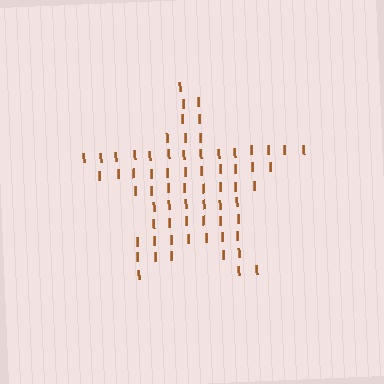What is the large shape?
The large shape is a star.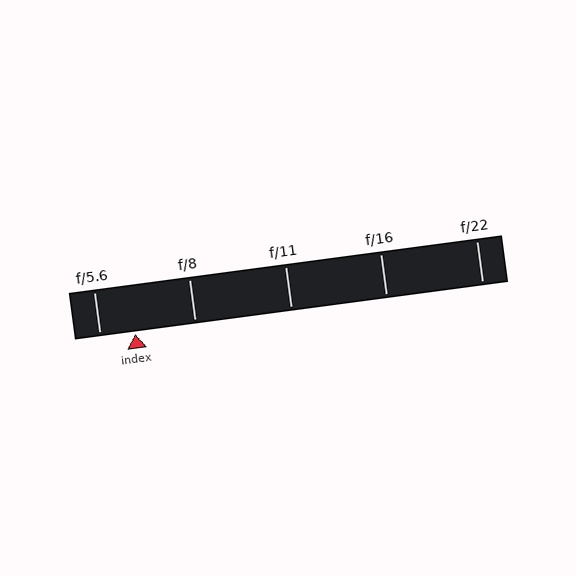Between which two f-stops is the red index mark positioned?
The index mark is between f/5.6 and f/8.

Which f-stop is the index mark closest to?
The index mark is closest to f/5.6.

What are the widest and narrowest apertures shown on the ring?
The widest aperture shown is f/5.6 and the narrowest is f/22.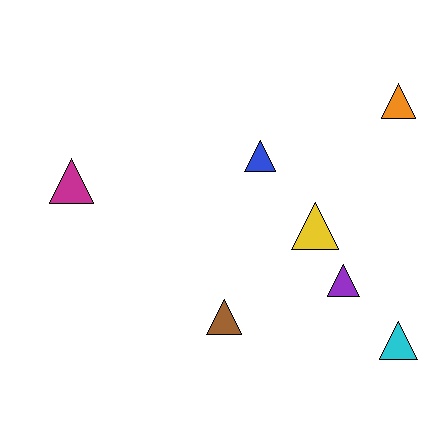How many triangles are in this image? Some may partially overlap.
There are 7 triangles.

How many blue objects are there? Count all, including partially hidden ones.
There is 1 blue object.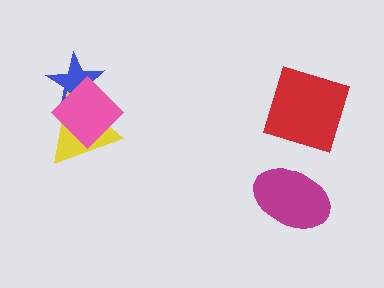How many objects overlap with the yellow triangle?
2 objects overlap with the yellow triangle.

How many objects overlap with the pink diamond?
2 objects overlap with the pink diamond.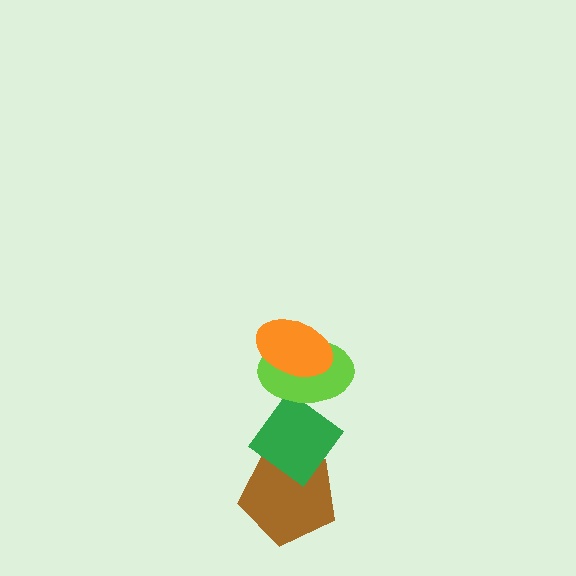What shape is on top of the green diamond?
The lime ellipse is on top of the green diamond.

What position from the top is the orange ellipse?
The orange ellipse is 1st from the top.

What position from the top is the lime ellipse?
The lime ellipse is 2nd from the top.